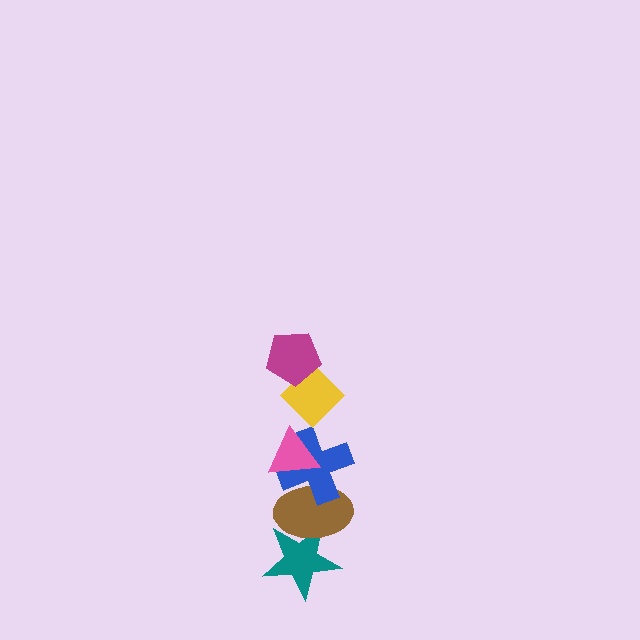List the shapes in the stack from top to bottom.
From top to bottom: the magenta pentagon, the yellow diamond, the pink triangle, the blue cross, the brown ellipse, the teal star.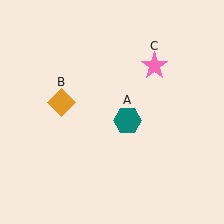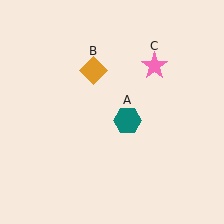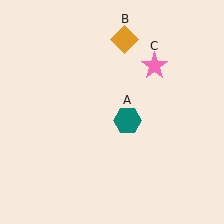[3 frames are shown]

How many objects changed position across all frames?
1 object changed position: orange diamond (object B).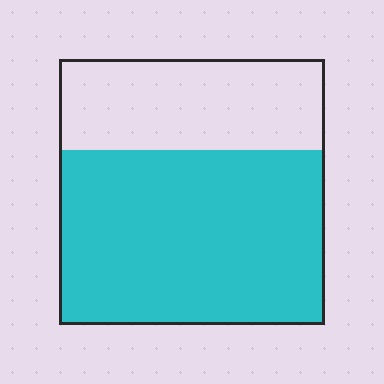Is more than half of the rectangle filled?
Yes.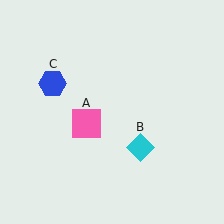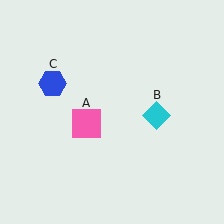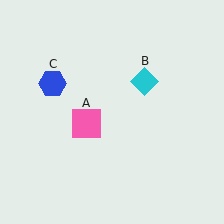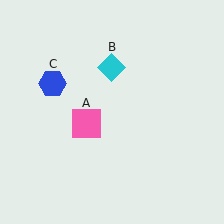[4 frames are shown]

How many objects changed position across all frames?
1 object changed position: cyan diamond (object B).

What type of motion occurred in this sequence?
The cyan diamond (object B) rotated counterclockwise around the center of the scene.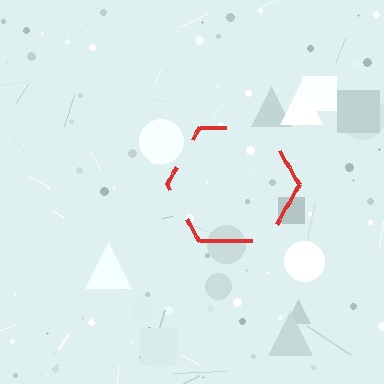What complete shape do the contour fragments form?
The contour fragments form a hexagon.